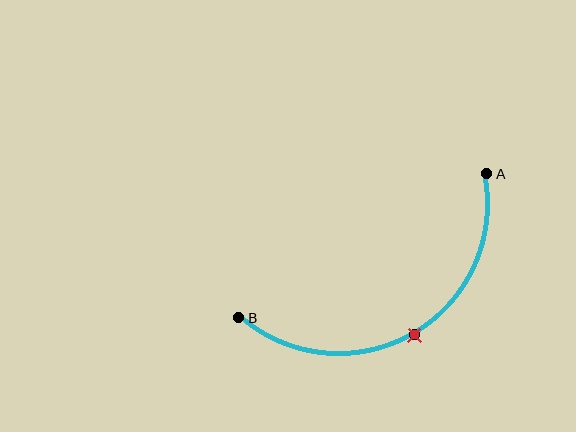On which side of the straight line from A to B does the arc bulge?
The arc bulges below the straight line connecting A and B.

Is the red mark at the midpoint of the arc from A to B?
Yes. The red mark lies on the arc at equal arc-length from both A and B — it is the arc midpoint.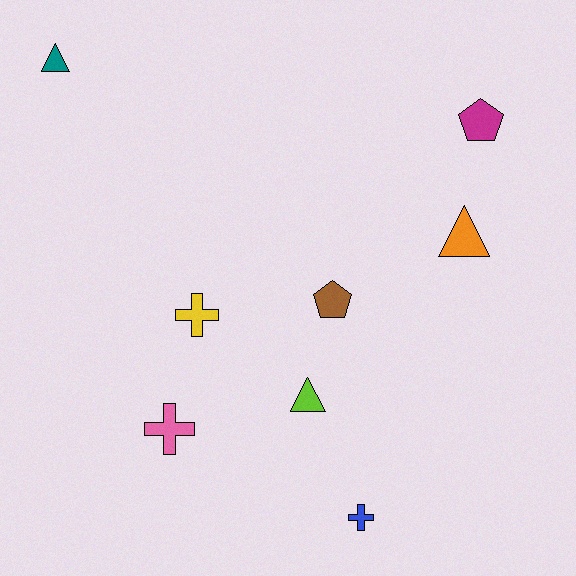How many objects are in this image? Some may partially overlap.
There are 8 objects.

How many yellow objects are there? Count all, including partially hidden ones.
There is 1 yellow object.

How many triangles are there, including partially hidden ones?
There are 3 triangles.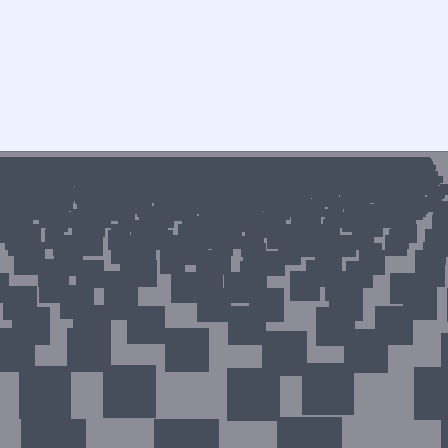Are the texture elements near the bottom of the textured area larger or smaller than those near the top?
Larger. Near the bottom, elements are closer to the viewer and appear at a bigger on-screen size.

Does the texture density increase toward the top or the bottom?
Density increases toward the top.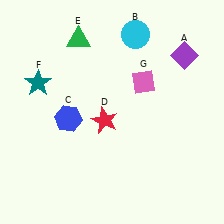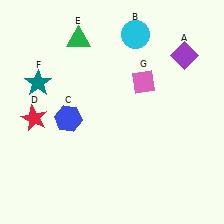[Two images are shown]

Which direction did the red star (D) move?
The red star (D) moved left.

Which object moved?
The red star (D) moved left.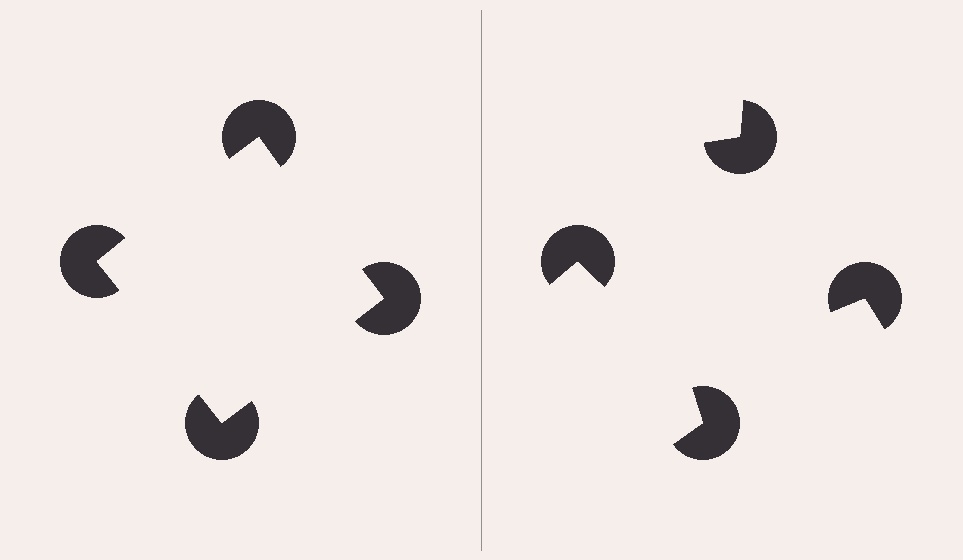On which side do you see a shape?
An illusory square appears on the left side. On the right side the wedge cuts are rotated, so no coherent shape forms.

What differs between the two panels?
The pac-man discs are positioned identically on both sides; only the wedge orientations differ. On the left they align to a square; on the right they are misaligned.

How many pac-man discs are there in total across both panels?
8 — 4 on each side.